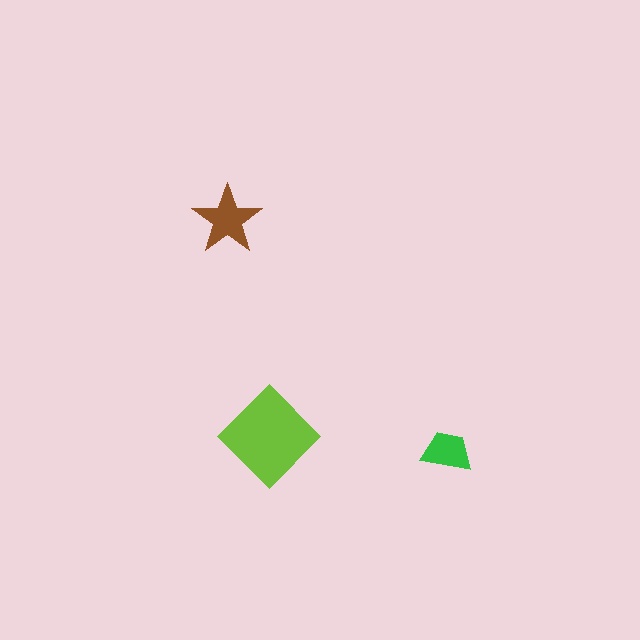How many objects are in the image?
There are 3 objects in the image.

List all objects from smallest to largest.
The green trapezoid, the brown star, the lime diamond.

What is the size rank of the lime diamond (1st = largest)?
1st.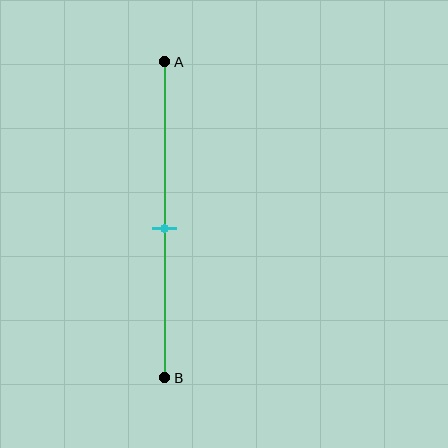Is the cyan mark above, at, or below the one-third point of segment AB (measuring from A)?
The cyan mark is below the one-third point of segment AB.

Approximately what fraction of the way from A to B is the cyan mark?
The cyan mark is approximately 55% of the way from A to B.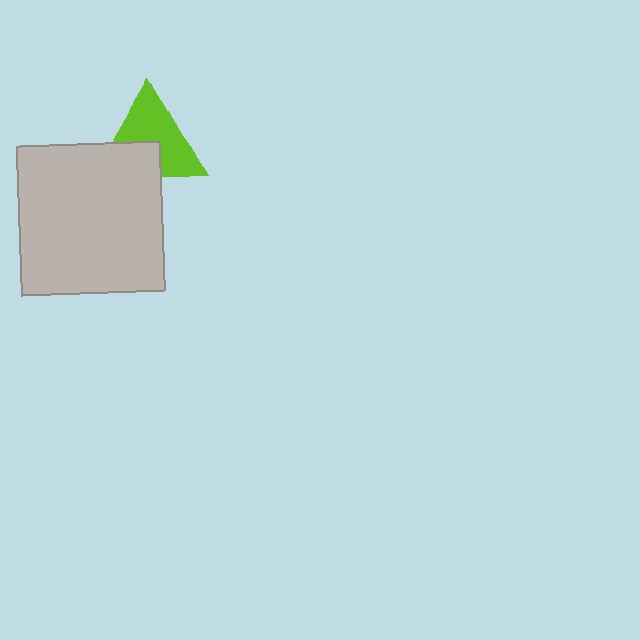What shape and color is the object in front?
The object in front is a light gray rectangle.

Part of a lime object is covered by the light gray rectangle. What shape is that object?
It is a triangle.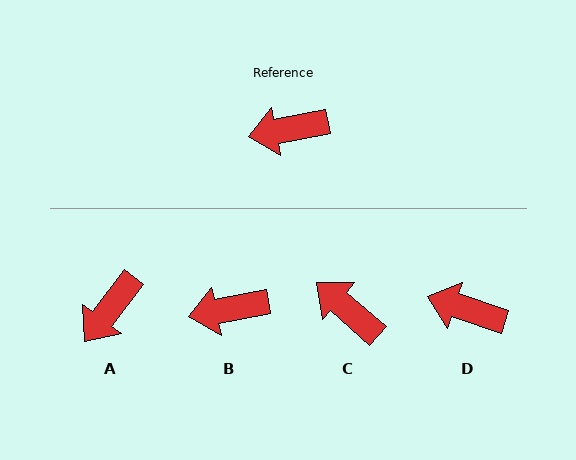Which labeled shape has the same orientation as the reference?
B.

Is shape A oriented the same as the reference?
No, it is off by about 42 degrees.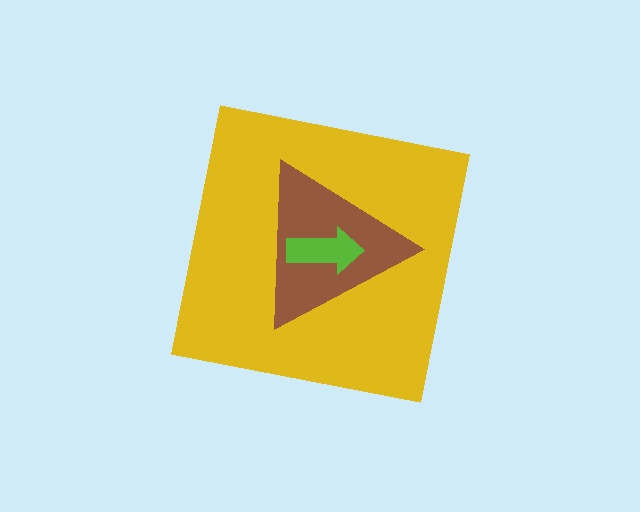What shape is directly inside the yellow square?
The brown triangle.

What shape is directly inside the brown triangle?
The lime arrow.